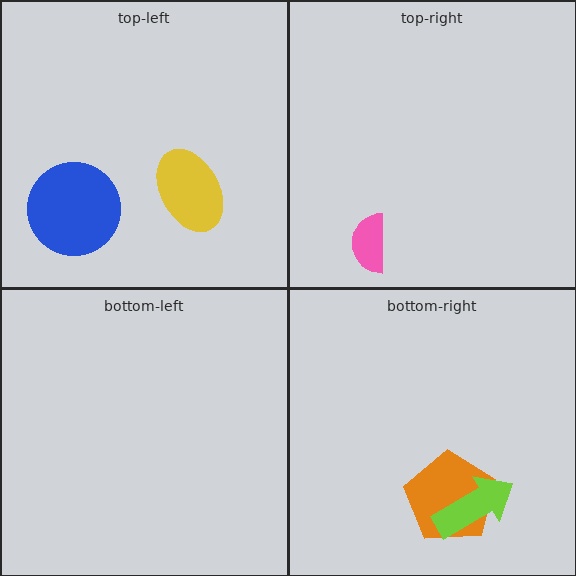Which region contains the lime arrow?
The bottom-right region.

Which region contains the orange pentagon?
The bottom-right region.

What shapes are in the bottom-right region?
The orange pentagon, the lime arrow.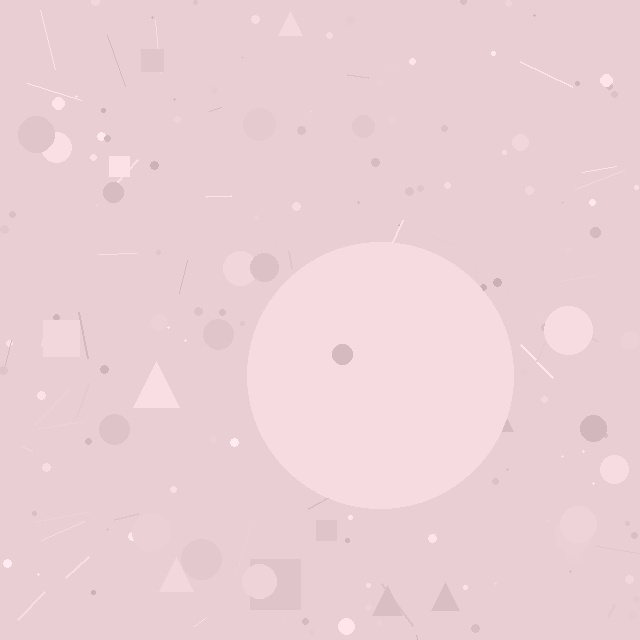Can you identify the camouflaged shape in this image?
The camouflaged shape is a circle.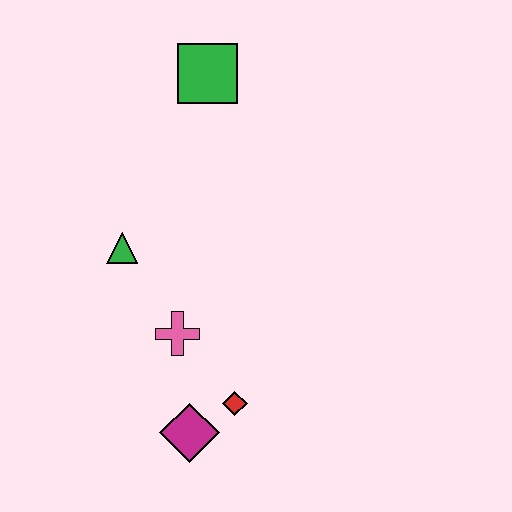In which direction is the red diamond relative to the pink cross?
The red diamond is below the pink cross.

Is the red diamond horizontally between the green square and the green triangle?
No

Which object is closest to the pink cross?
The red diamond is closest to the pink cross.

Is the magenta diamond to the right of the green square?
No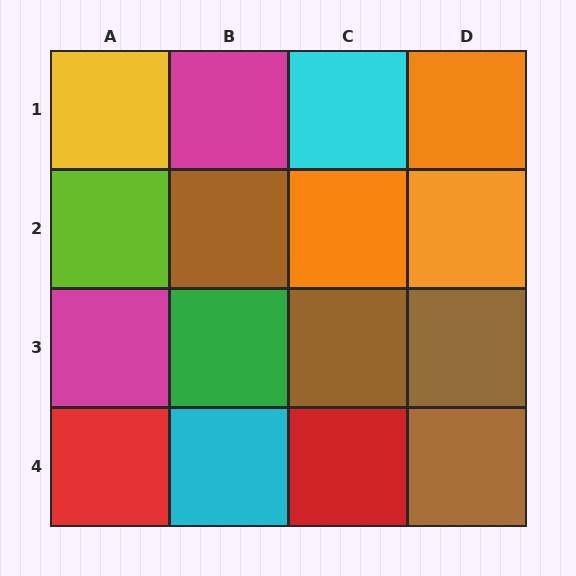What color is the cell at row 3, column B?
Green.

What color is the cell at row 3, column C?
Brown.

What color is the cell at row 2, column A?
Lime.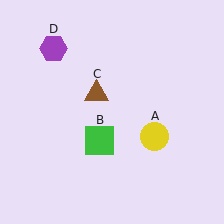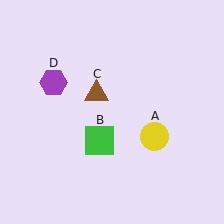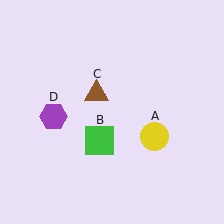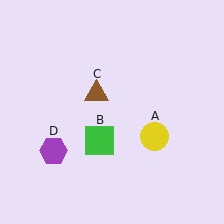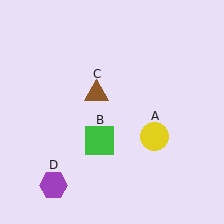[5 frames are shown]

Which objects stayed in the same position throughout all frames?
Yellow circle (object A) and green square (object B) and brown triangle (object C) remained stationary.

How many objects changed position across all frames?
1 object changed position: purple hexagon (object D).